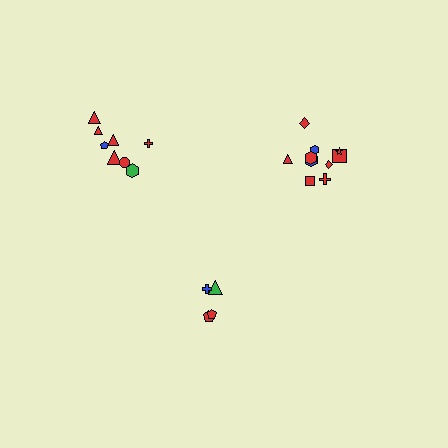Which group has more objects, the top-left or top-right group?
The top-right group.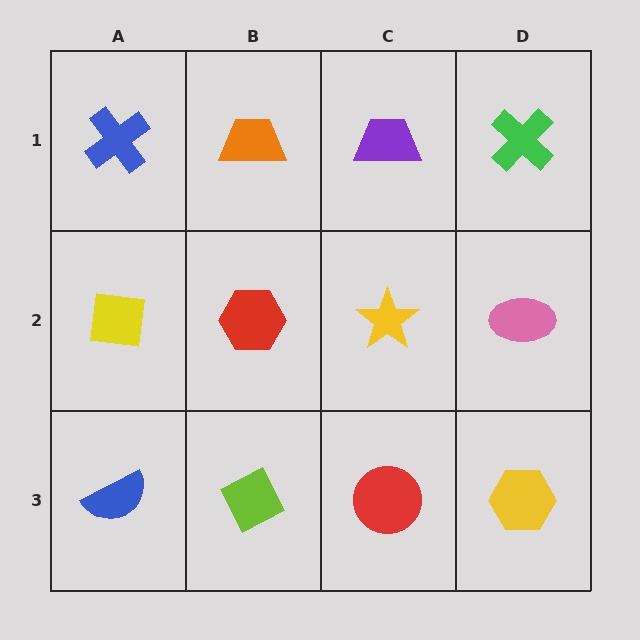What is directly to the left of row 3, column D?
A red circle.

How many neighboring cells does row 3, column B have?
3.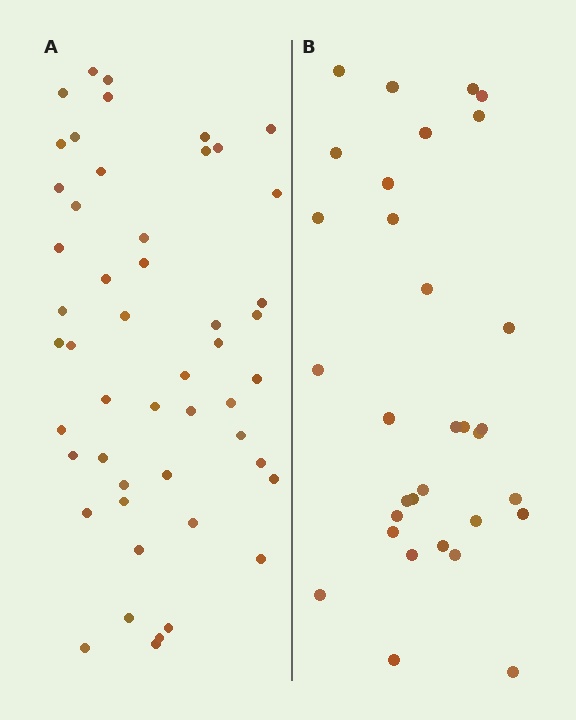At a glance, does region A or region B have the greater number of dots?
Region A (the left region) has more dots.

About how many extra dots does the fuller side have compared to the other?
Region A has approximately 20 more dots than region B.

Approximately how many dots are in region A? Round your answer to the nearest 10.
About 50 dots.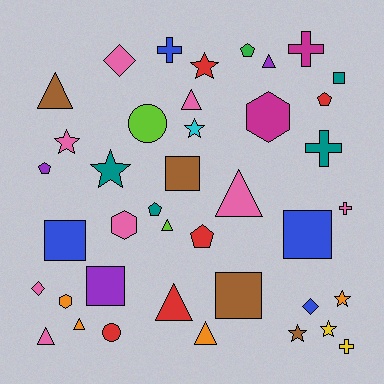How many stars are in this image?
There are 7 stars.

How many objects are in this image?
There are 40 objects.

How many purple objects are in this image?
There are 3 purple objects.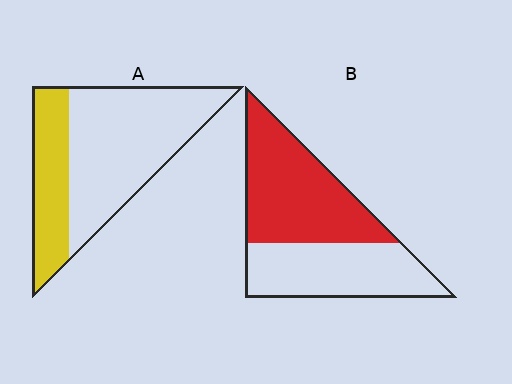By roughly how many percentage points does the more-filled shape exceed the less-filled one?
By roughly 25 percentage points (B over A).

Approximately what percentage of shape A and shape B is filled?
A is approximately 30% and B is approximately 55%.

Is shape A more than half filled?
No.